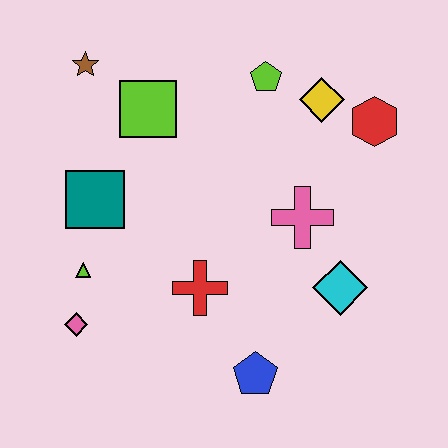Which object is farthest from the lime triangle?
The red hexagon is farthest from the lime triangle.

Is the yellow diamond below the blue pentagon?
No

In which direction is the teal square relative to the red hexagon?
The teal square is to the left of the red hexagon.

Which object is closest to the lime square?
The brown star is closest to the lime square.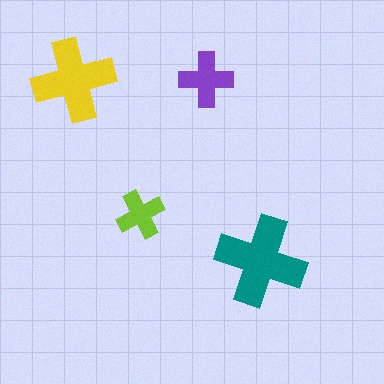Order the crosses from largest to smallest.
the teal one, the yellow one, the purple one, the lime one.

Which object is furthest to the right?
The teal cross is rightmost.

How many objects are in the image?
There are 4 objects in the image.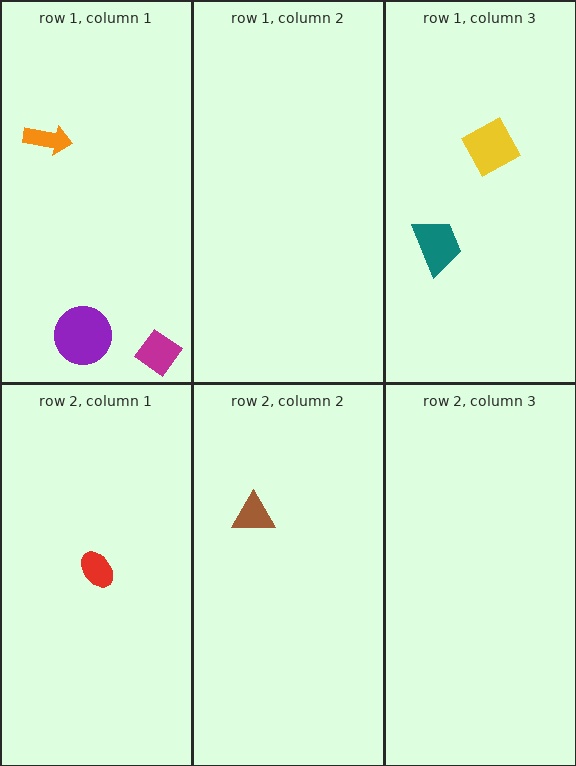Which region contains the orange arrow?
The row 1, column 1 region.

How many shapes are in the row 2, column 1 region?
1.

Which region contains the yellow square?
The row 1, column 3 region.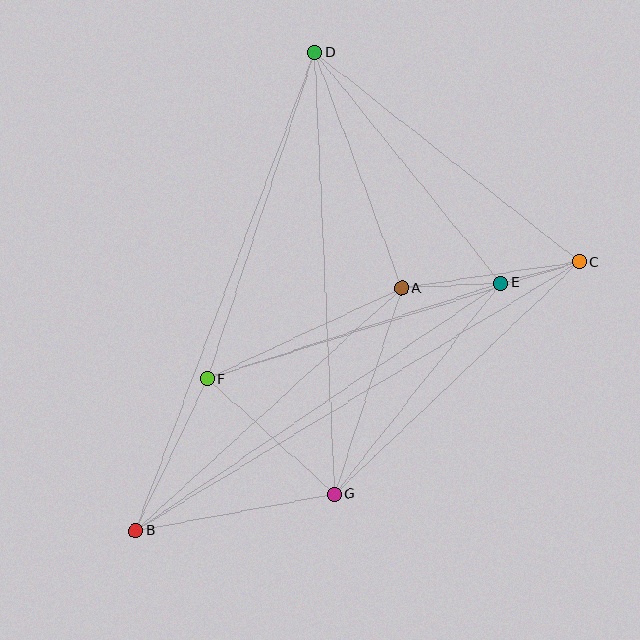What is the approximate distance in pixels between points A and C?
The distance between A and C is approximately 180 pixels.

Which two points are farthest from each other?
Points B and C are farthest from each other.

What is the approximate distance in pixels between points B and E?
The distance between B and E is approximately 442 pixels.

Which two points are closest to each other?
Points C and E are closest to each other.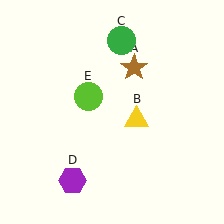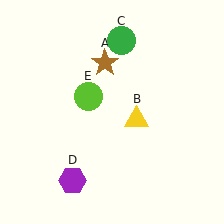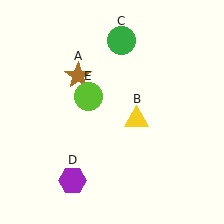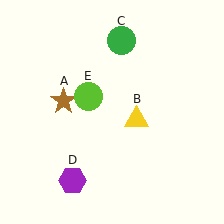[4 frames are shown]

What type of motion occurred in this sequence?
The brown star (object A) rotated counterclockwise around the center of the scene.